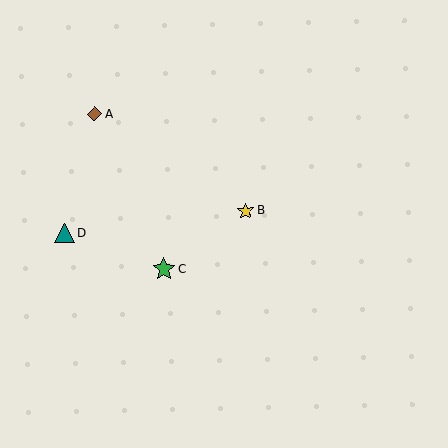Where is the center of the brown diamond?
The center of the brown diamond is at (94, 114).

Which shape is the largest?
The green star (labeled C) is the largest.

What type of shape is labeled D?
Shape D is a teal triangle.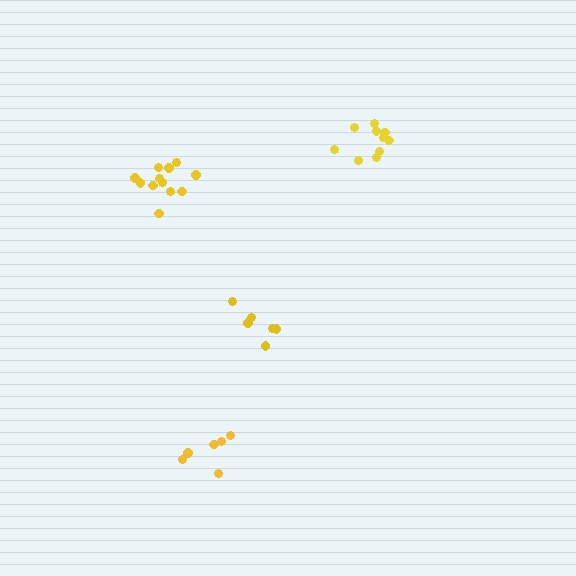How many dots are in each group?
Group 1: 10 dots, Group 2: 12 dots, Group 3: 6 dots, Group 4: 6 dots (34 total).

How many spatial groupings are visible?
There are 4 spatial groupings.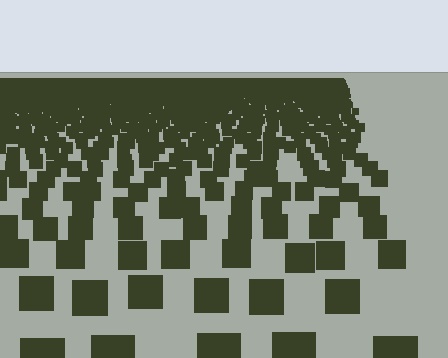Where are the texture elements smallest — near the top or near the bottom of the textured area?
Near the top.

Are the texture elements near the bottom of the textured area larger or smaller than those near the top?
Larger. Near the bottom, elements are closer to the viewer and appear at a bigger on-screen size.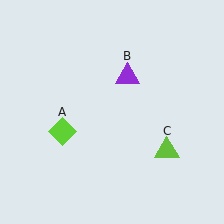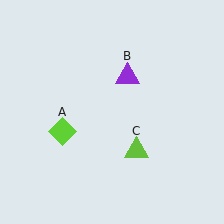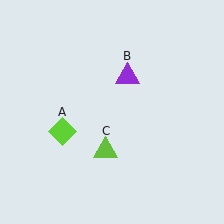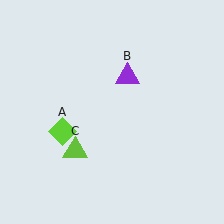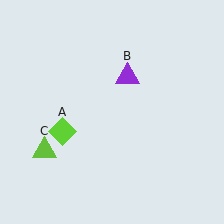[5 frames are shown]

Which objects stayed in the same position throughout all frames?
Lime diamond (object A) and purple triangle (object B) remained stationary.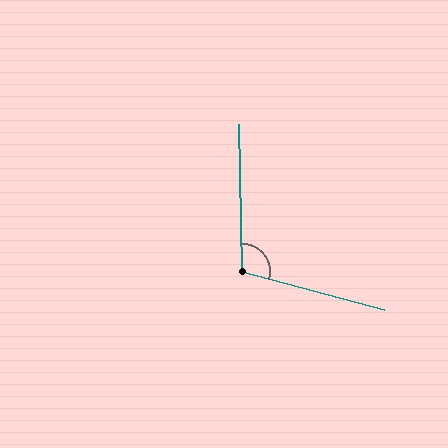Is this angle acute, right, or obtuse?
It is obtuse.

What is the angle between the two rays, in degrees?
Approximately 106 degrees.